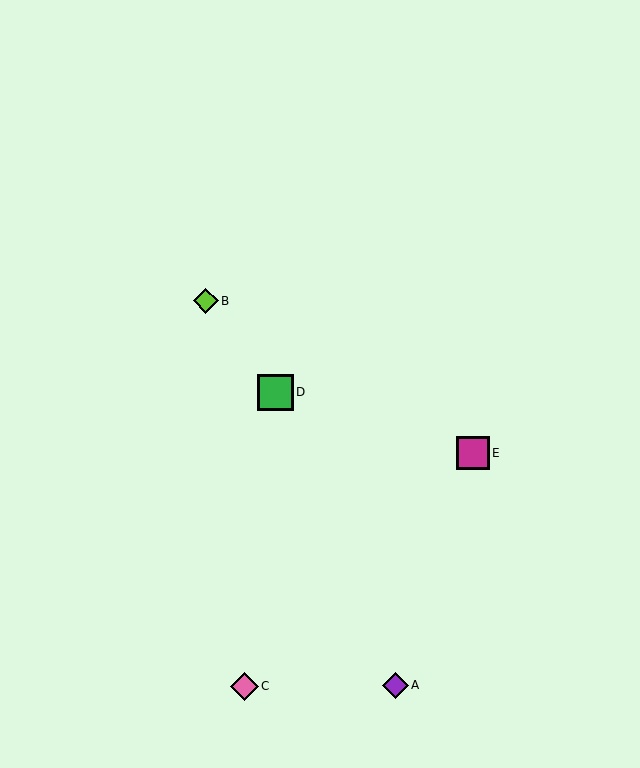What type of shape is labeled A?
Shape A is a purple diamond.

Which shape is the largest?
The green square (labeled D) is the largest.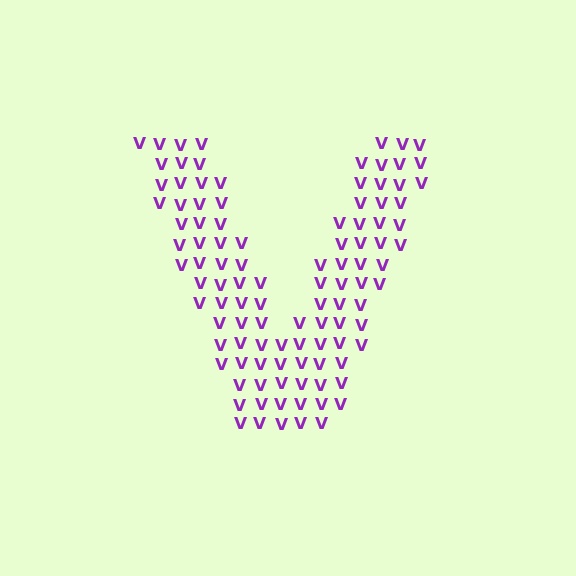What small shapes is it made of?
It is made of small letter V's.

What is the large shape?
The large shape is the letter V.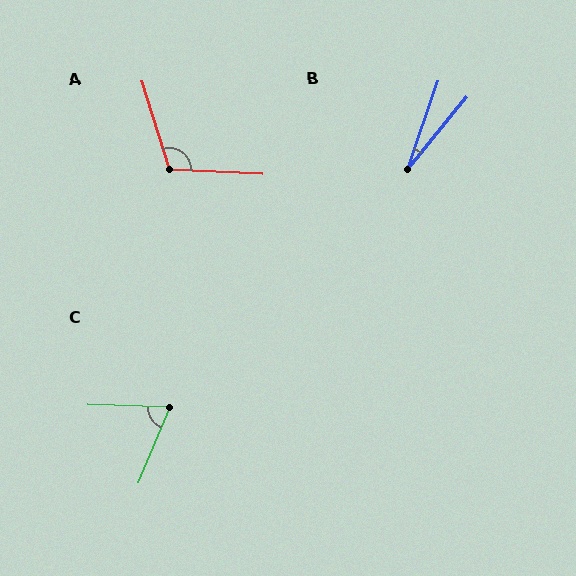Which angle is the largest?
A, at approximately 110 degrees.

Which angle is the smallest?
B, at approximately 20 degrees.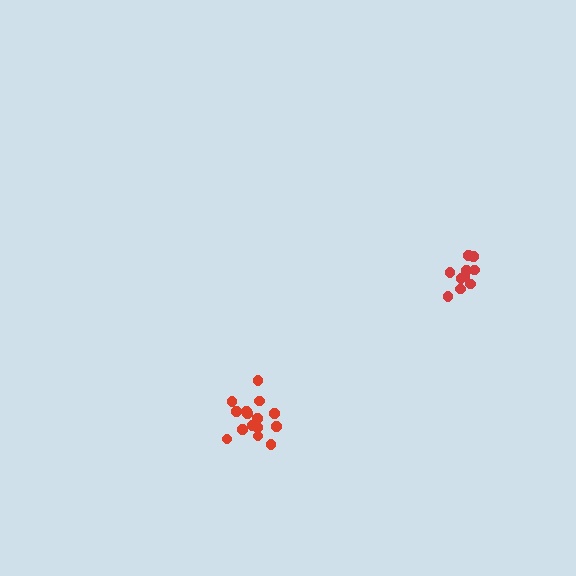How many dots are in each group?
Group 1: 15 dots, Group 2: 10 dots (25 total).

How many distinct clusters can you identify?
There are 2 distinct clusters.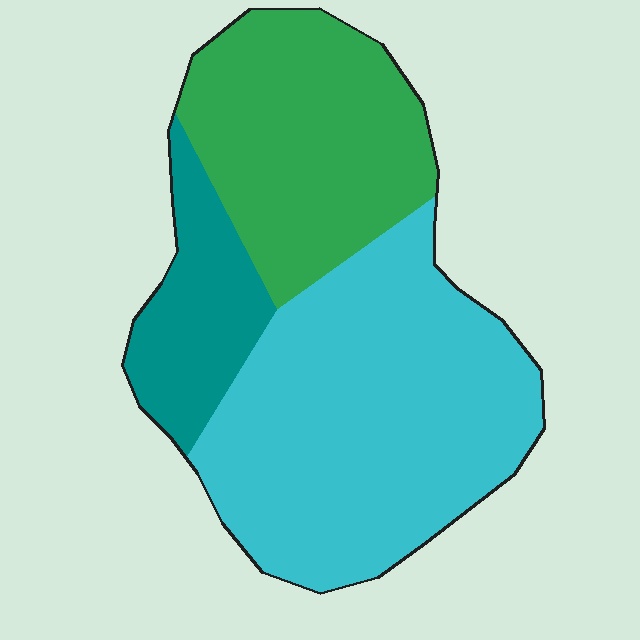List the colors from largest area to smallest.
From largest to smallest: cyan, green, teal.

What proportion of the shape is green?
Green covers 32% of the shape.